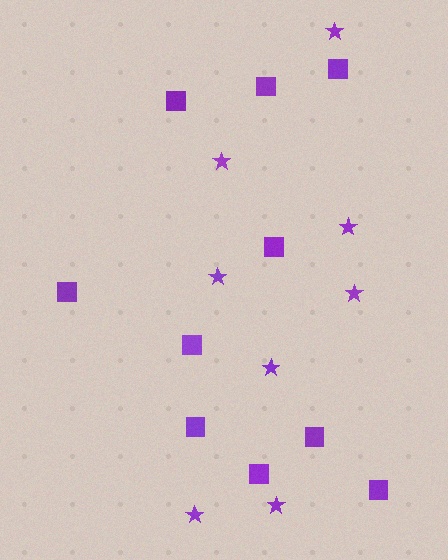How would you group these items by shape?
There are 2 groups: one group of stars (8) and one group of squares (10).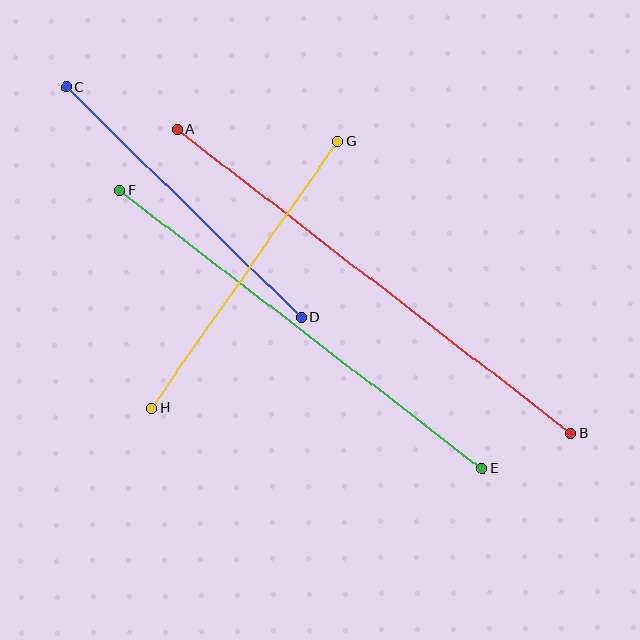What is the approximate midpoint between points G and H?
The midpoint is at approximately (245, 275) pixels.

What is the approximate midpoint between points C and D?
The midpoint is at approximately (184, 202) pixels.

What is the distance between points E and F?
The distance is approximately 457 pixels.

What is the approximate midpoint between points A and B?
The midpoint is at approximately (374, 281) pixels.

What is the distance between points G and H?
The distance is approximately 326 pixels.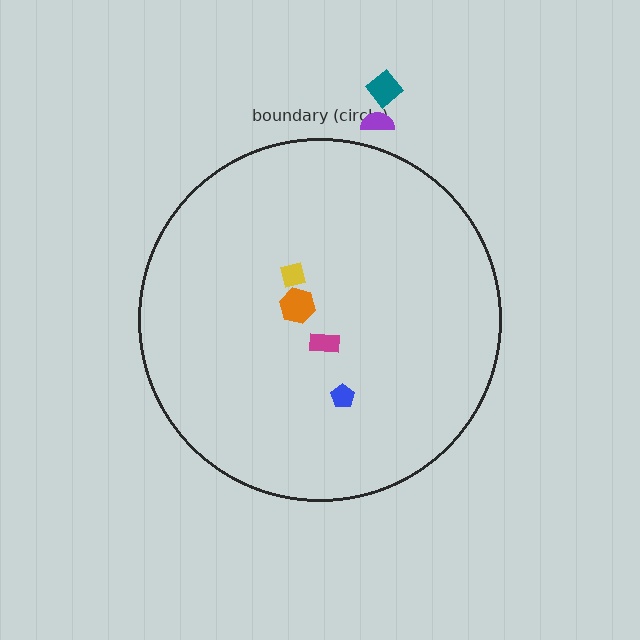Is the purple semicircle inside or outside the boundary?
Outside.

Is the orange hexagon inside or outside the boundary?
Inside.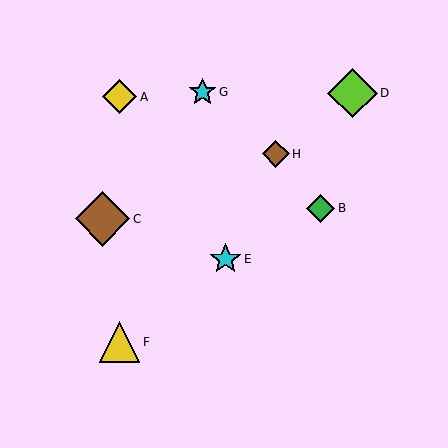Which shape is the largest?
The brown diamond (labeled C) is the largest.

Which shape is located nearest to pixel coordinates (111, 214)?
The brown diamond (labeled C) at (102, 219) is nearest to that location.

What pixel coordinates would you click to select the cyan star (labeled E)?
Click at (226, 259) to select the cyan star E.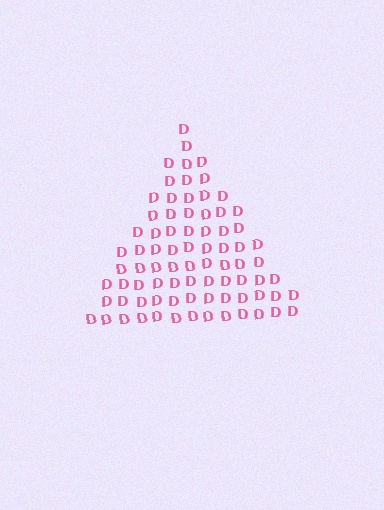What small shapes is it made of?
It is made of small letter D's.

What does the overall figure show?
The overall figure shows a triangle.